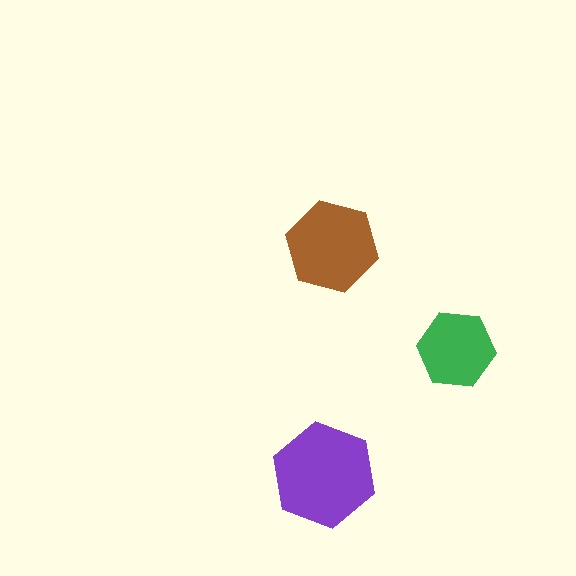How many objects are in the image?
There are 3 objects in the image.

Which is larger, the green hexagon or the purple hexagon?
The purple one.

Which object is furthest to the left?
The purple hexagon is leftmost.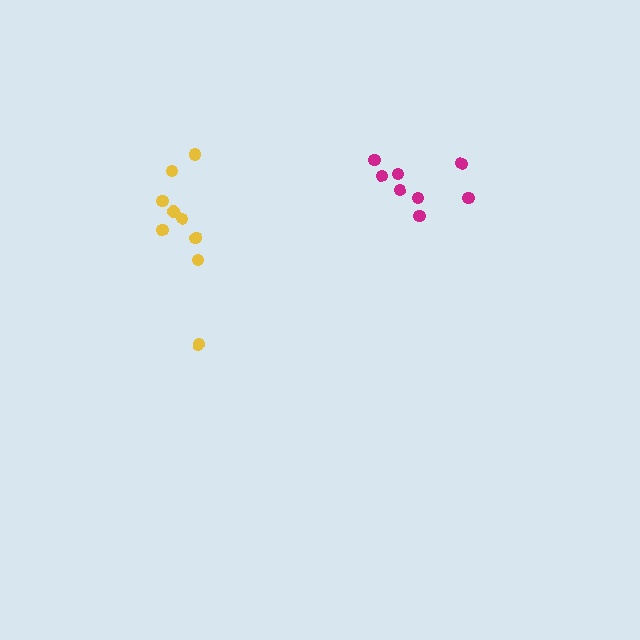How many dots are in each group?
Group 1: 8 dots, Group 2: 9 dots (17 total).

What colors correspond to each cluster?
The clusters are colored: magenta, yellow.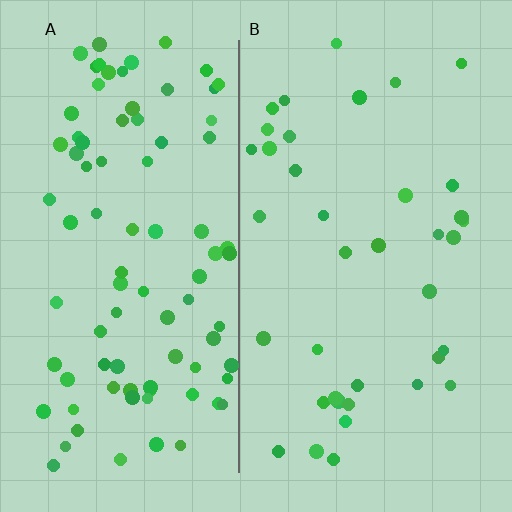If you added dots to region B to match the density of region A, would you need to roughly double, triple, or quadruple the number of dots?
Approximately double.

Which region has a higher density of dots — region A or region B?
A (the left).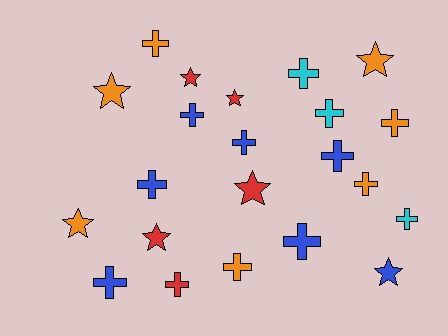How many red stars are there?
There are 4 red stars.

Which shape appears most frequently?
Cross, with 14 objects.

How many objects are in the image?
There are 22 objects.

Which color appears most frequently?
Orange, with 7 objects.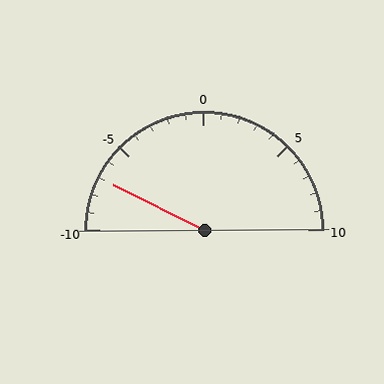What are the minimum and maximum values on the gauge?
The gauge ranges from -10 to 10.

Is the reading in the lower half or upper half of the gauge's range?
The reading is in the lower half of the range (-10 to 10).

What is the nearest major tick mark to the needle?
The nearest major tick mark is -5.